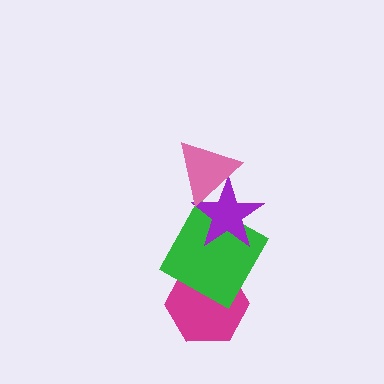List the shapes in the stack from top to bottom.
From top to bottom: the pink triangle, the purple star, the green square, the magenta hexagon.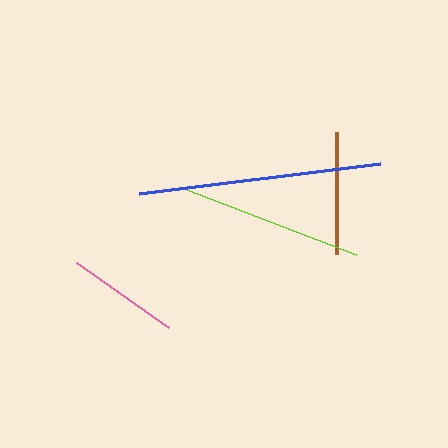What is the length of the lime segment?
The lime segment is approximately 185 pixels long.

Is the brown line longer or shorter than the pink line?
The brown line is longer than the pink line.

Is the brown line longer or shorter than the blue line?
The blue line is longer than the brown line.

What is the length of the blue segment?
The blue segment is approximately 243 pixels long.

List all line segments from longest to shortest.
From longest to shortest: blue, lime, brown, pink.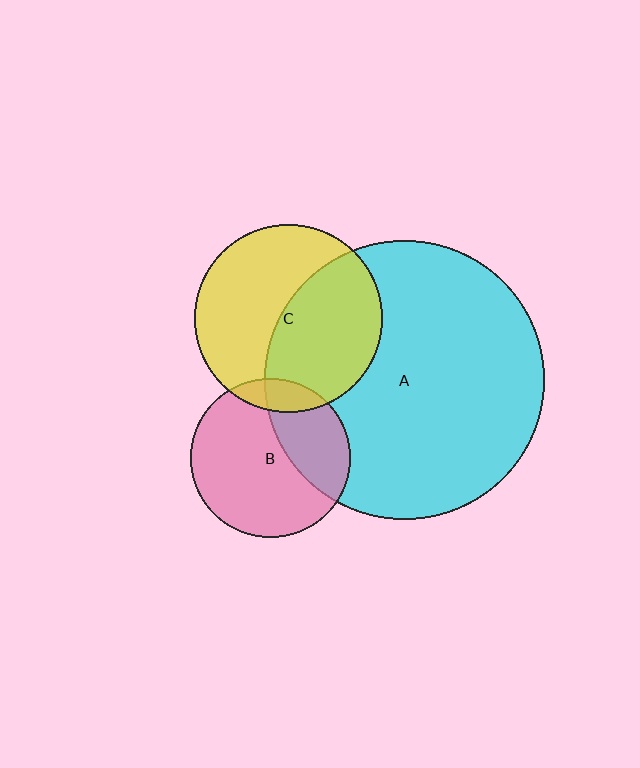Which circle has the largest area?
Circle A (cyan).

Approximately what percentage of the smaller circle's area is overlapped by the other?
Approximately 10%.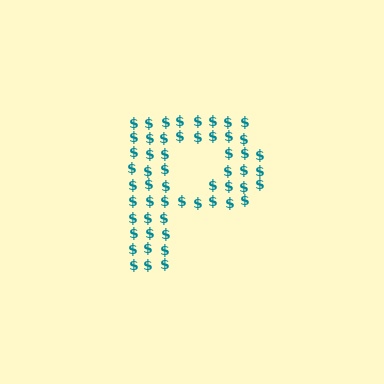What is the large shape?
The large shape is the letter P.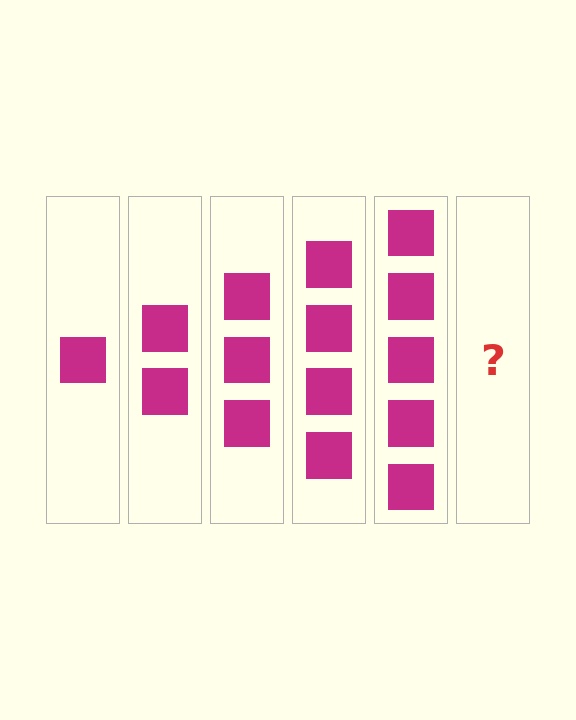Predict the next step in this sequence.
The next step is 6 squares.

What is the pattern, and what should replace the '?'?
The pattern is that each step adds one more square. The '?' should be 6 squares.